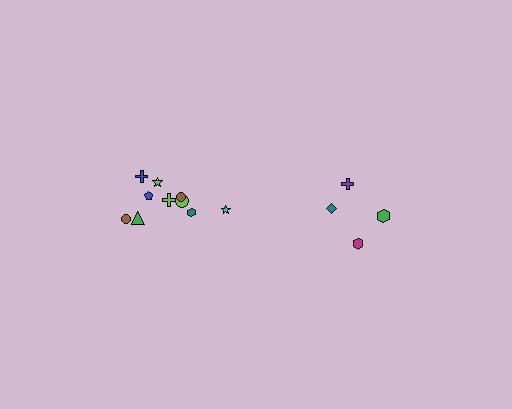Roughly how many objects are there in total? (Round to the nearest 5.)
Roughly 15 objects in total.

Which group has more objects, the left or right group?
The left group.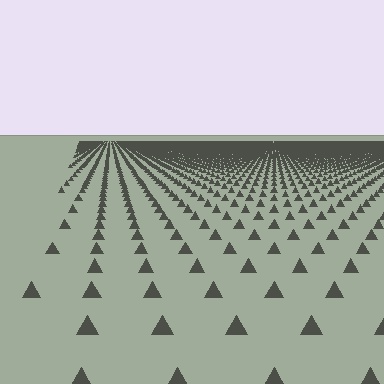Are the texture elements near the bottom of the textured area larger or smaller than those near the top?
Larger. Near the bottom, elements are closer to the viewer and appear at a bigger on-screen size.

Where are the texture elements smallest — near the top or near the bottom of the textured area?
Near the top.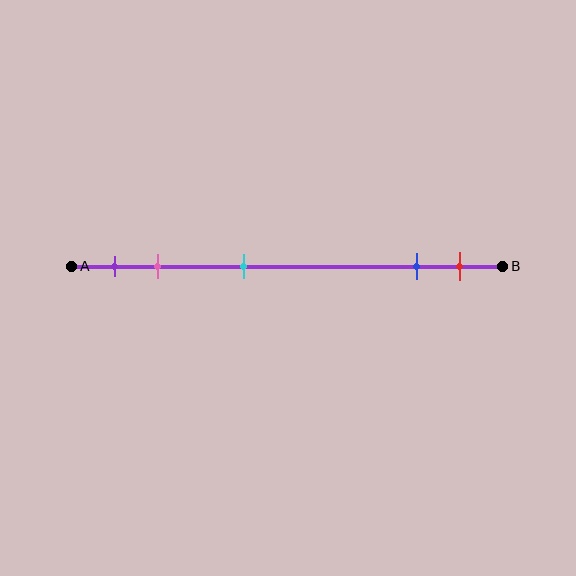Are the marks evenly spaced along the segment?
No, the marks are not evenly spaced.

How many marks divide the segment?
There are 5 marks dividing the segment.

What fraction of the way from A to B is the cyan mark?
The cyan mark is approximately 40% (0.4) of the way from A to B.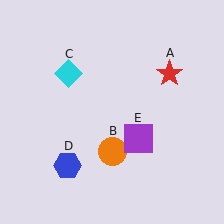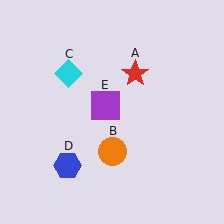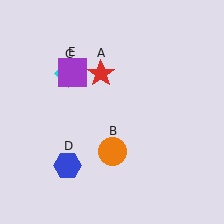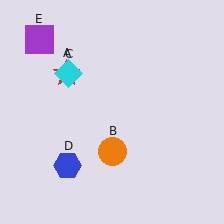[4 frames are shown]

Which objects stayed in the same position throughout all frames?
Orange circle (object B) and cyan diamond (object C) and blue hexagon (object D) remained stationary.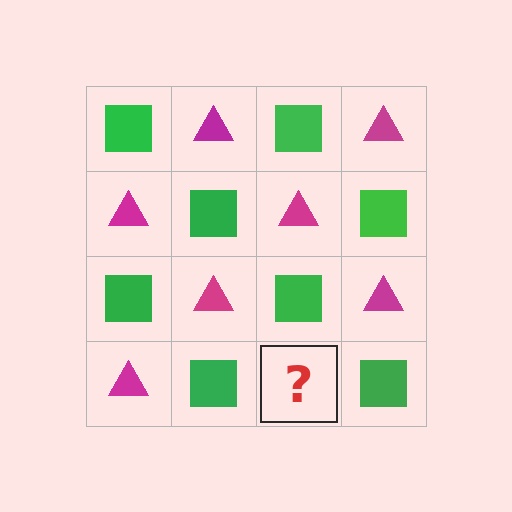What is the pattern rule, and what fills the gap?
The rule is that it alternates green square and magenta triangle in a checkerboard pattern. The gap should be filled with a magenta triangle.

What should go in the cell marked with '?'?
The missing cell should contain a magenta triangle.